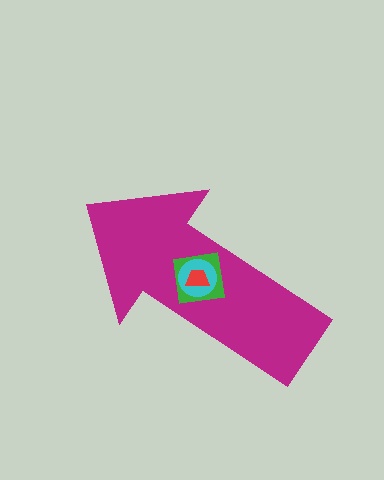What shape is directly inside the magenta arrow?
The green square.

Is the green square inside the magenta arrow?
Yes.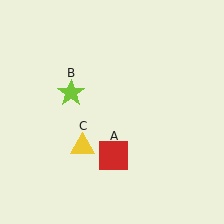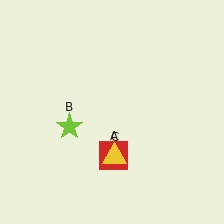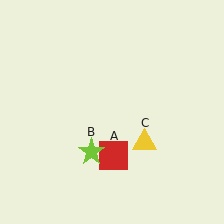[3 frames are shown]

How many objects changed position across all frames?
2 objects changed position: lime star (object B), yellow triangle (object C).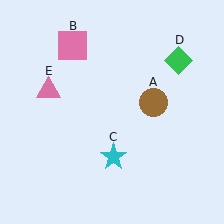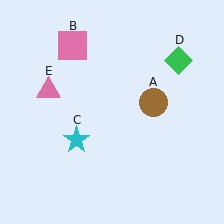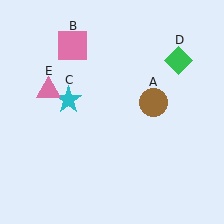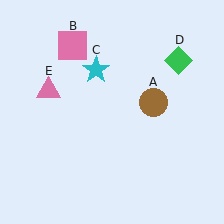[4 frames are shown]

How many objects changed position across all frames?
1 object changed position: cyan star (object C).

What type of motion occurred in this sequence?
The cyan star (object C) rotated clockwise around the center of the scene.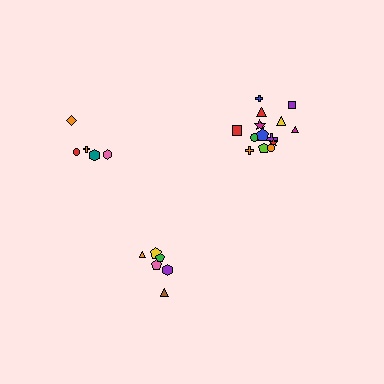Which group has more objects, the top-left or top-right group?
The top-right group.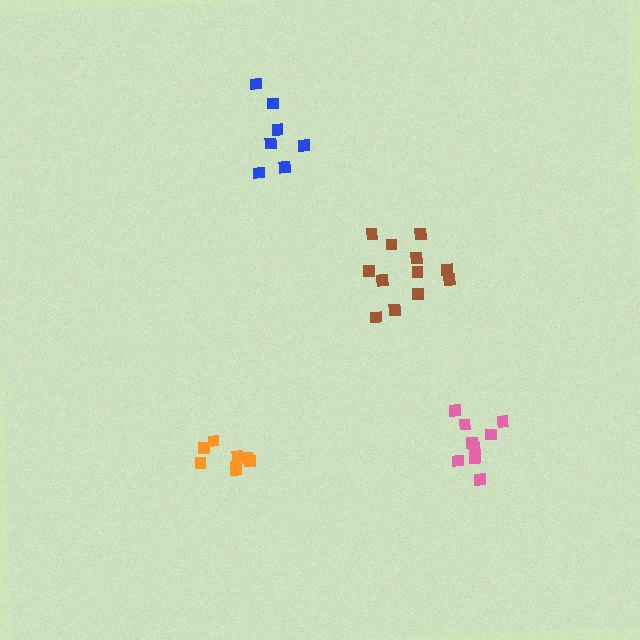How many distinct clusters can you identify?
There are 4 distinct clusters.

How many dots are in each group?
Group 1: 12 dots, Group 2: 8 dots, Group 3: 7 dots, Group 4: 9 dots (36 total).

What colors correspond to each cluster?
The clusters are colored: brown, orange, blue, pink.